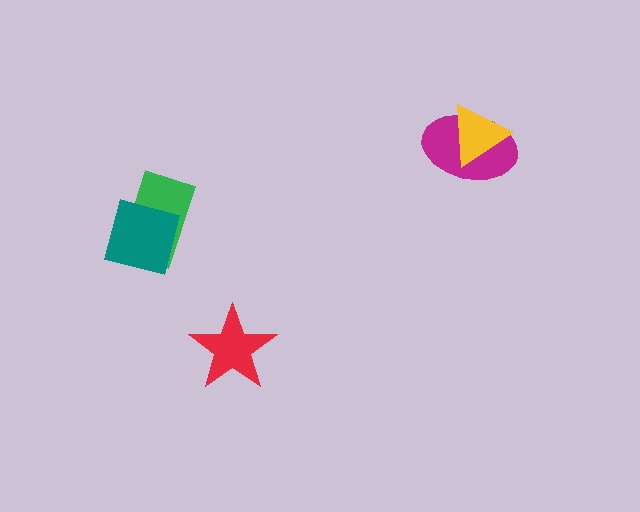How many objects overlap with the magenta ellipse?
1 object overlaps with the magenta ellipse.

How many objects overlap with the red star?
0 objects overlap with the red star.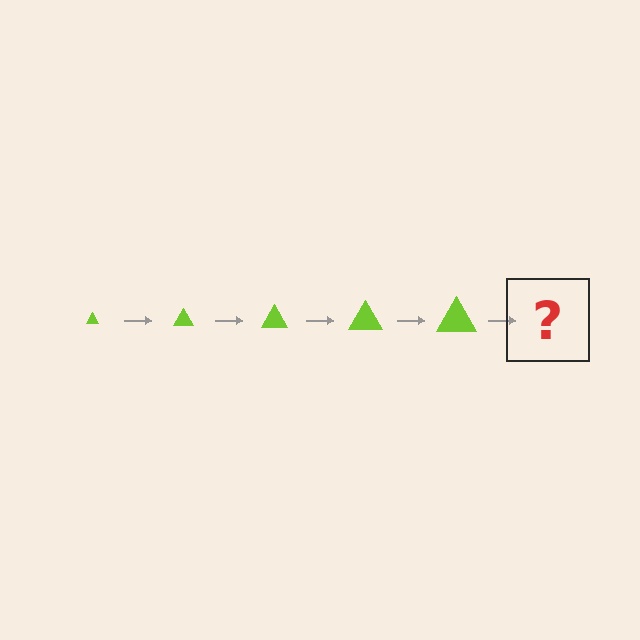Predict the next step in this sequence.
The next step is a lime triangle, larger than the previous one.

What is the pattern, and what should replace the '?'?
The pattern is that the triangle gets progressively larger each step. The '?' should be a lime triangle, larger than the previous one.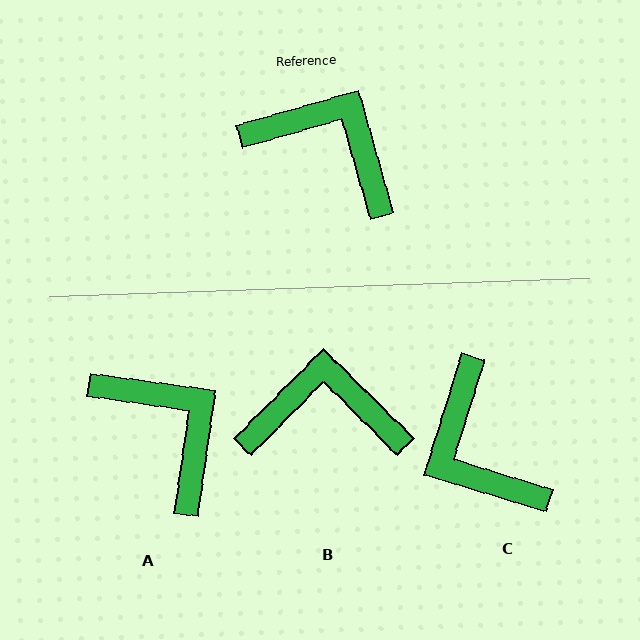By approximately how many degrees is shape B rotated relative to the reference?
Approximately 29 degrees counter-clockwise.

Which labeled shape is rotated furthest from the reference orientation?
C, about 147 degrees away.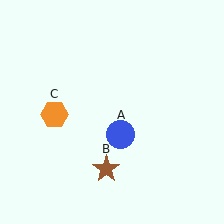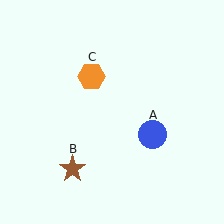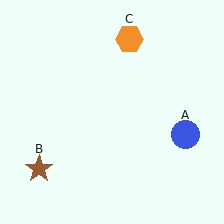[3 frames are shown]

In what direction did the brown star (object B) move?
The brown star (object B) moved left.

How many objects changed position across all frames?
3 objects changed position: blue circle (object A), brown star (object B), orange hexagon (object C).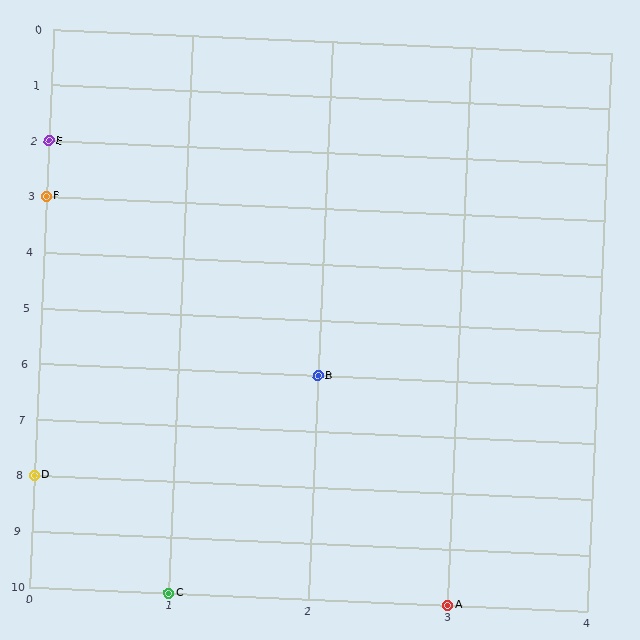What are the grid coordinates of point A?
Point A is at grid coordinates (3, 10).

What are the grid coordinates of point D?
Point D is at grid coordinates (0, 8).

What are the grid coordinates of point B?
Point B is at grid coordinates (2, 6).